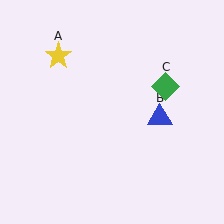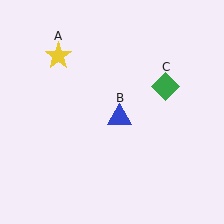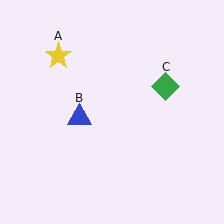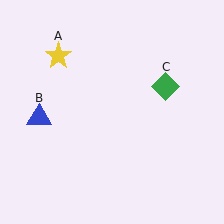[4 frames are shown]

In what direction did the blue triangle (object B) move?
The blue triangle (object B) moved left.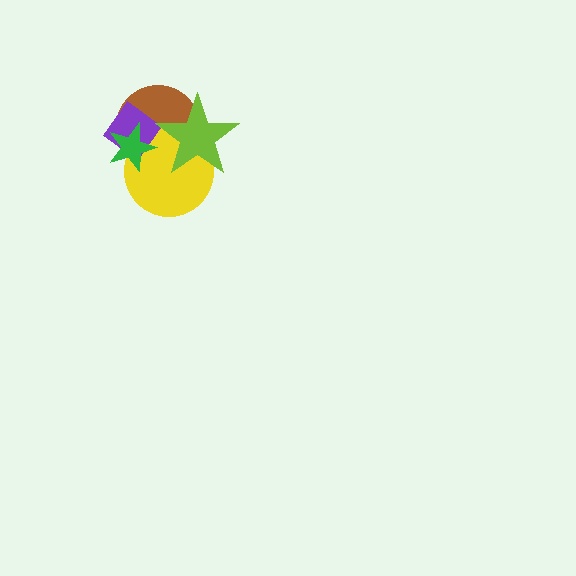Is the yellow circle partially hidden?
Yes, it is partially covered by another shape.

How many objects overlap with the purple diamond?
4 objects overlap with the purple diamond.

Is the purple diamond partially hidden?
Yes, it is partially covered by another shape.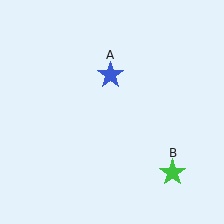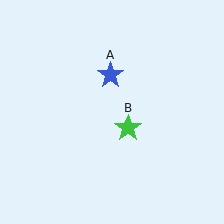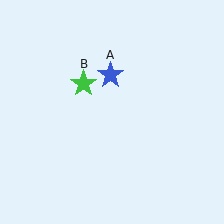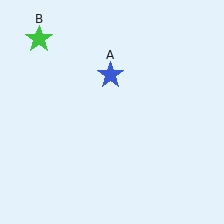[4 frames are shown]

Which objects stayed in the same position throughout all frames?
Blue star (object A) remained stationary.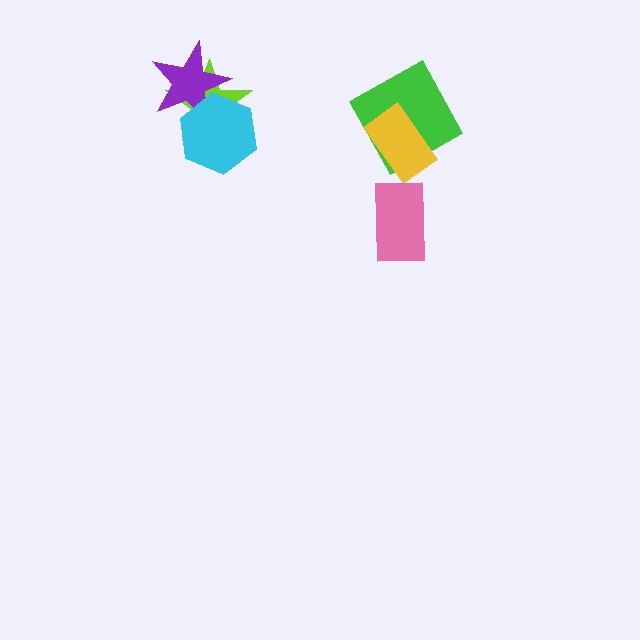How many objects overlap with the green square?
1 object overlaps with the green square.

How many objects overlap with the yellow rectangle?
1 object overlaps with the yellow rectangle.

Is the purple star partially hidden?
Yes, it is partially covered by another shape.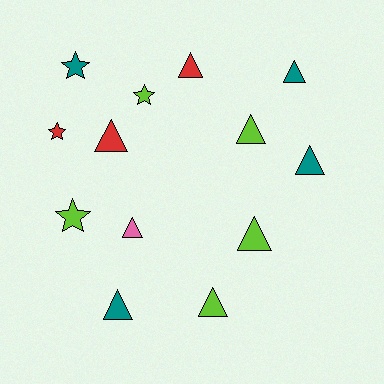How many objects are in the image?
There are 13 objects.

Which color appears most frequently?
Lime, with 5 objects.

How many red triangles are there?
There are 2 red triangles.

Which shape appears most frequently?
Triangle, with 9 objects.